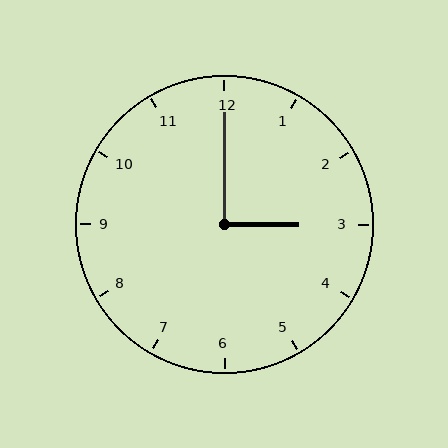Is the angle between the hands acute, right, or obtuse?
It is right.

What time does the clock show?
3:00.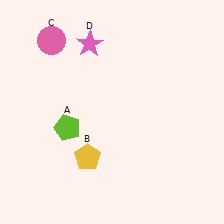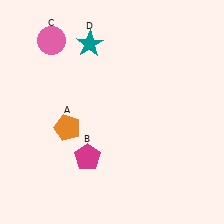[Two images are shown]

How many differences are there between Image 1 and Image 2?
There are 3 differences between the two images.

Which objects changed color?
A changed from lime to orange. B changed from yellow to magenta. D changed from pink to teal.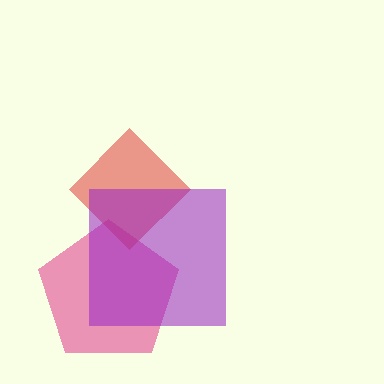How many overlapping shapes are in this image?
There are 3 overlapping shapes in the image.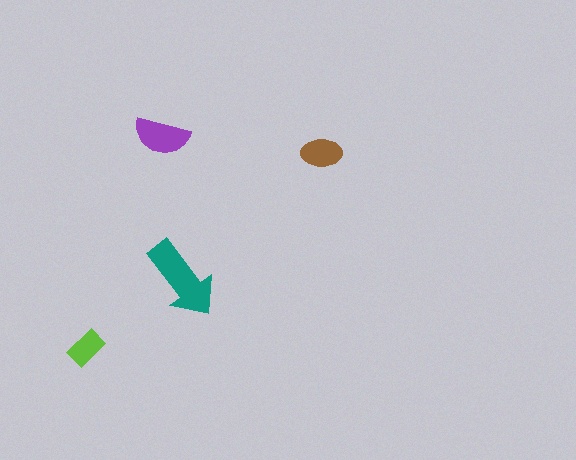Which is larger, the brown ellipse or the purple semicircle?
The purple semicircle.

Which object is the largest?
The teal arrow.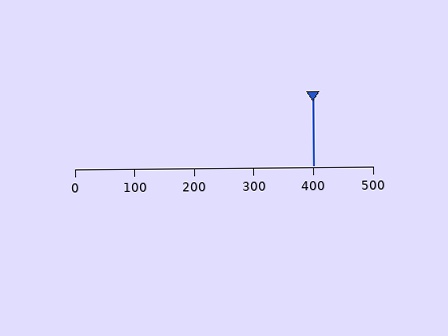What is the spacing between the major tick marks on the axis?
The major ticks are spaced 100 apart.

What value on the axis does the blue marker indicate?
The marker indicates approximately 400.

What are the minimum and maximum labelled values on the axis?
The axis runs from 0 to 500.